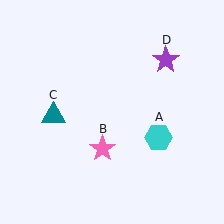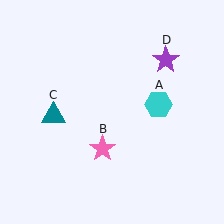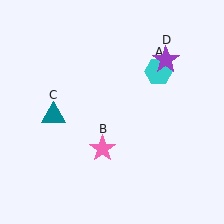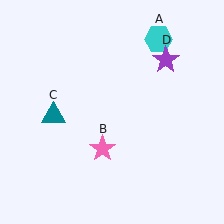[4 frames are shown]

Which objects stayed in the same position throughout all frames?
Pink star (object B) and teal triangle (object C) and purple star (object D) remained stationary.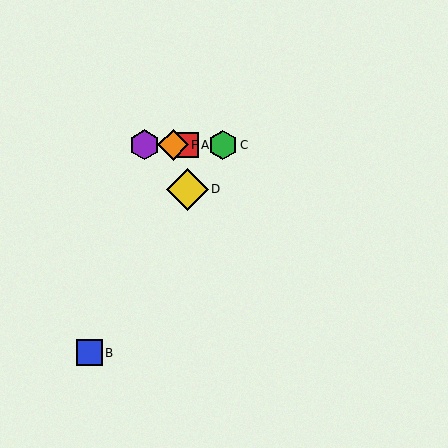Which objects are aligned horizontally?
Objects A, C, E, F are aligned horizontally.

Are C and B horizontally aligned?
No, C is at y≈145 and B is at y≈353.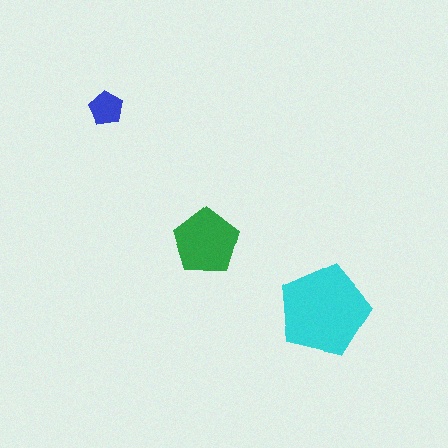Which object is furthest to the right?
The cyan pentagon is rightmost.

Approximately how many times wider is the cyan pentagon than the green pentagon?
About 1.5 times wider.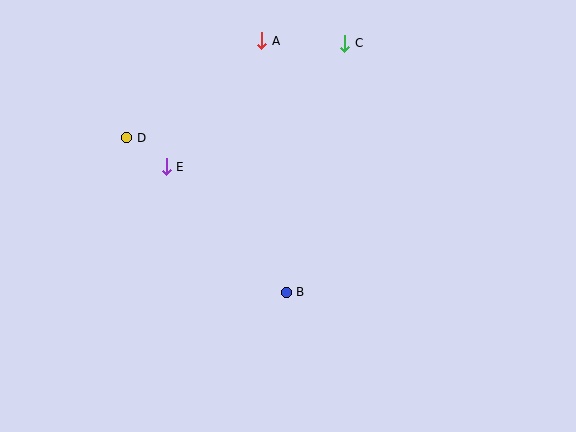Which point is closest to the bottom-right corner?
Point B is closest to the bottom-right corner.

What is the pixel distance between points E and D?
The distance between E and D is 49 pixels.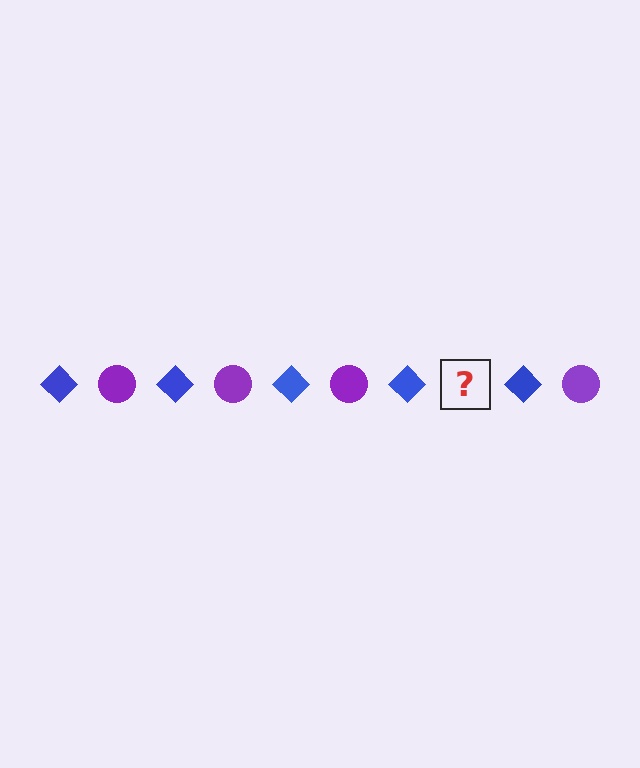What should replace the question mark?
The question mark should be replaced with a purple circle.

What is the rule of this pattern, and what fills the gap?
The rule is that the pattern alternates between blue diamond and purple circle. The gap should be filled with a purple circle.